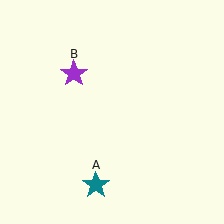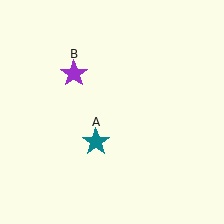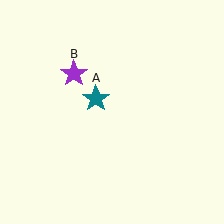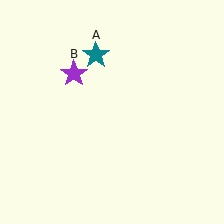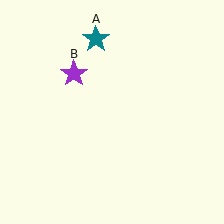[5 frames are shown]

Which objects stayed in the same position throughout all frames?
Purple star (object B) remained stationary.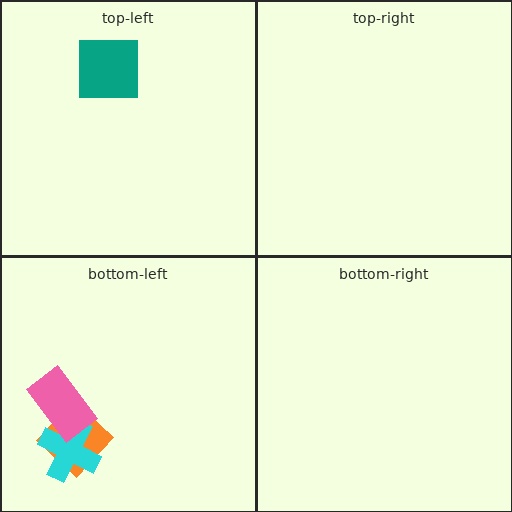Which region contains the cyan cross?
The bottom-left region.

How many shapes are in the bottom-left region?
3.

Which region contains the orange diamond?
The bottom-left region.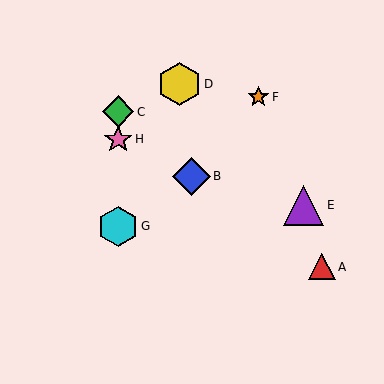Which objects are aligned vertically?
Objects C, G, H are aligned vertically.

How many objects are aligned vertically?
3 objects (C, G, H) are aligned vertically.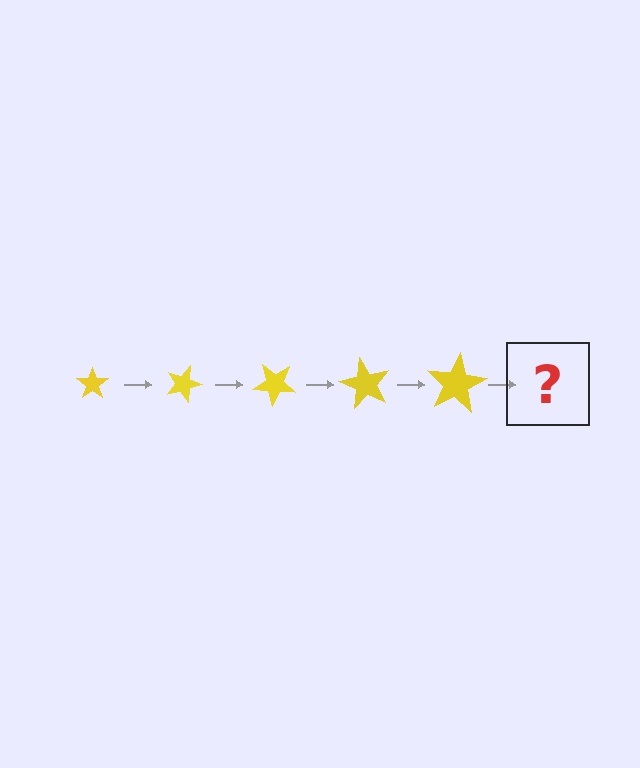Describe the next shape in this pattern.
It should be a star, larger than the previous one and rotated 100 degrees from the start.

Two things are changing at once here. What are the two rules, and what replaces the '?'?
The two rules are that the star grows larger each step and it rotates 20 degrees each step. The '?' should be a star, larger than the previous one and rotated 100 degrees from the start.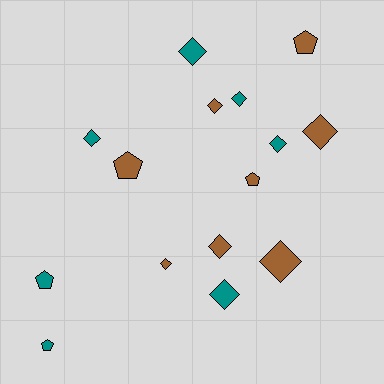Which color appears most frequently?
Brown, with 8 objects.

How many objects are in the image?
There are 15 objects.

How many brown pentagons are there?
There are 3 brown pentagons.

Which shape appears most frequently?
Diamond, with 10 objects.